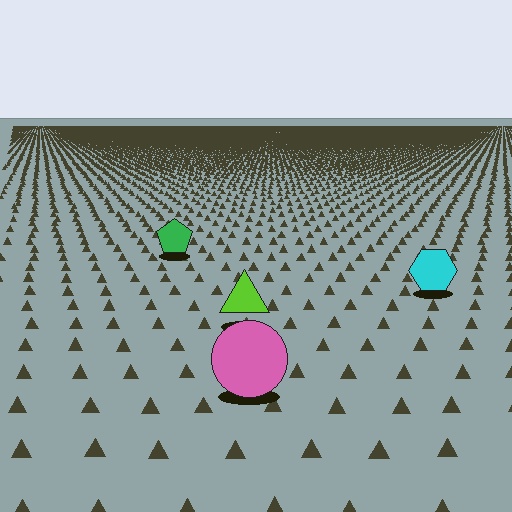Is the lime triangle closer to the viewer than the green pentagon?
Yes. The lime triangle is closer — you can tell from the texture gradient: the ground texture is coarser near it.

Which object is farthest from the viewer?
The green pentagon is farthest from the viewer. It appears smaller and the ground texture around it is denser.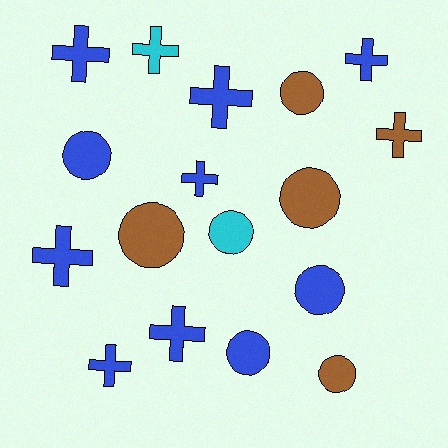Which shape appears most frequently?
Cross, with 9 objects.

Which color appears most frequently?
Blue, with 10 objects.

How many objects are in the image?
There are 17 objects.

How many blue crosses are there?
There are 7 blue crosses.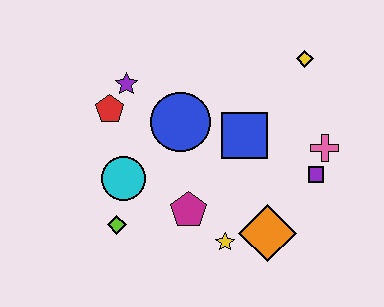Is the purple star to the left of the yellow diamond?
Yes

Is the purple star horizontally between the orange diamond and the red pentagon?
Yes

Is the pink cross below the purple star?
Yes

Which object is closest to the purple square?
The pink cross is closest to the purple square.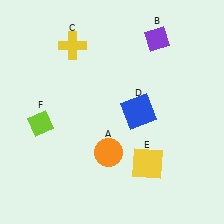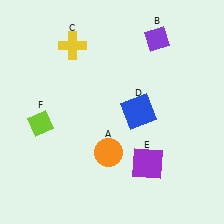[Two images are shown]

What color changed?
The square (E) changed from yellow in Image 1 to purple in Image 2.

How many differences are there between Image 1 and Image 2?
There is 1 difference between the two images.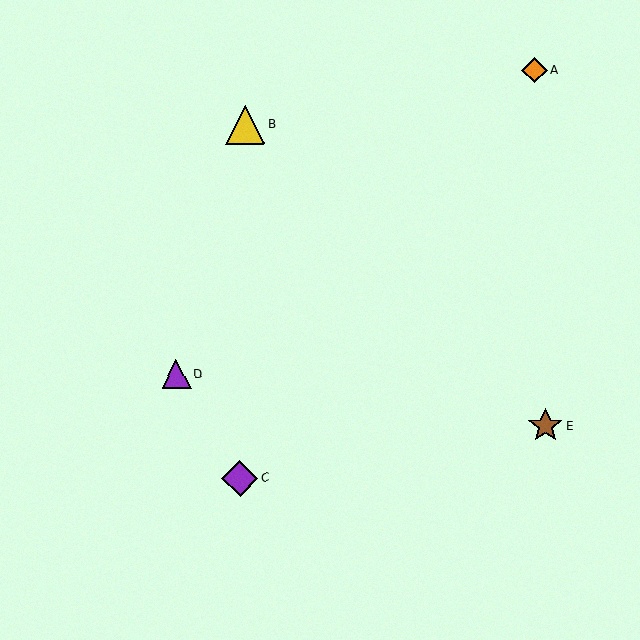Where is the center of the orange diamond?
The center of the orange diamond is at (534, 70).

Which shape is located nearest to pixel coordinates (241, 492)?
The purple diamond (labeled C) at (240, 478) is nearest to that location.